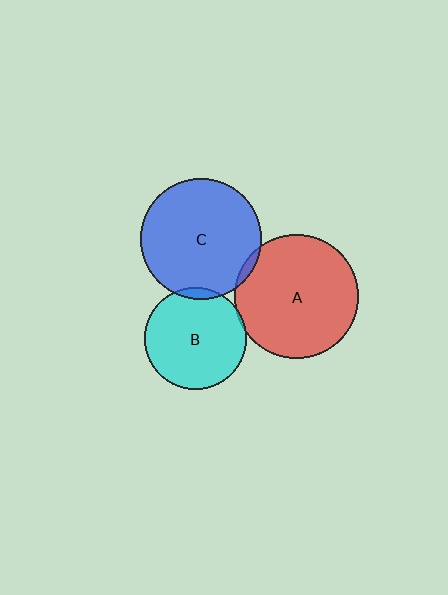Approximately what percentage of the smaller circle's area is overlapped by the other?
Approximately 5%.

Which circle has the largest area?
Circle A (red).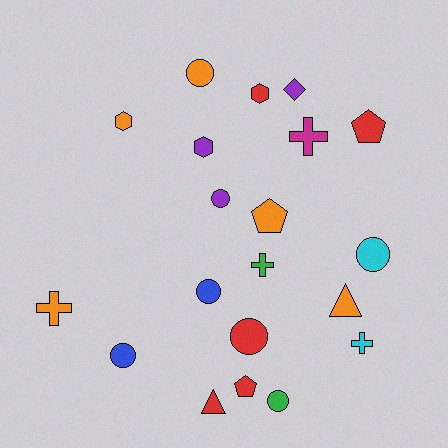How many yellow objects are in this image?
There are no yellow objects.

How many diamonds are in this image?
There is 1 diamond.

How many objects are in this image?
There are 20 objects.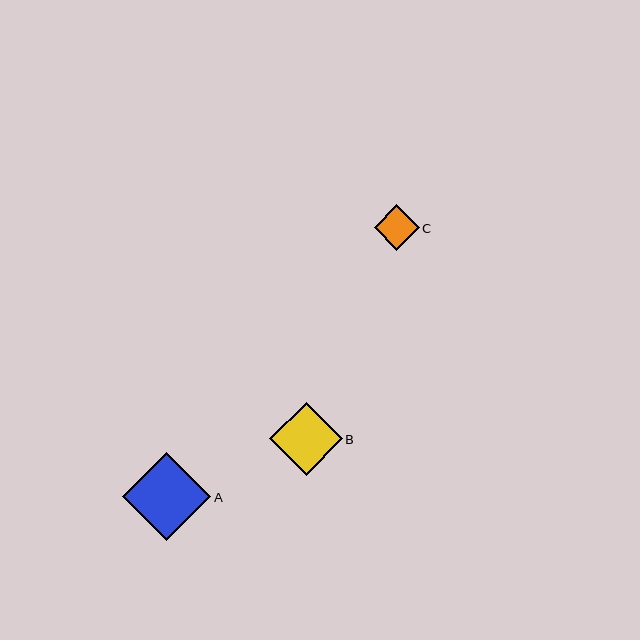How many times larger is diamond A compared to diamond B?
Diamond A is approximately 1.2 times the size of diamond B.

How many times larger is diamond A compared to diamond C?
Diamond A is approximately 1.9 times the size of diamond C.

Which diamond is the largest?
Diamond A is the largest with a size of approximately 88 pixels.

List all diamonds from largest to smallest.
From largest to smallest: A, B, C.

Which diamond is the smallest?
Diamond C is the smallest with a size of approximately 45 pixels.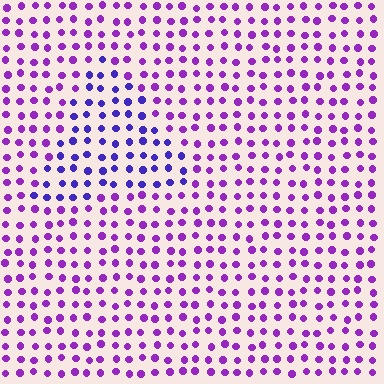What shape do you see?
I see a triangle.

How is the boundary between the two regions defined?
The boundary is defined purely by a slight shift in hue (about 34 degrees). Spacing, size, and orientation are identical on both sides.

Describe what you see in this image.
The image is filled with small purple elements in a uniform arrangement. A triangle-shaped region is visible where the elements are tinted to a slightly different hue, forming a subtle color boundary.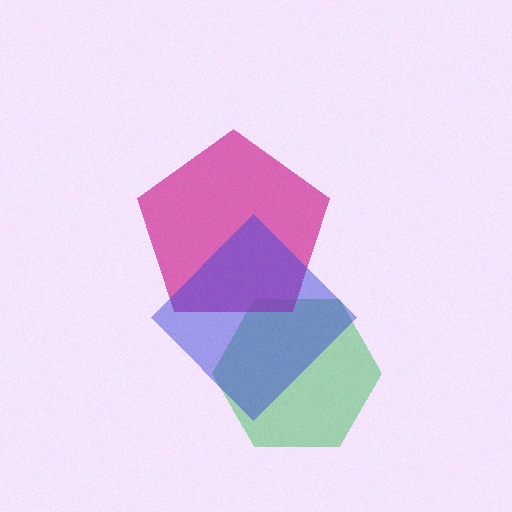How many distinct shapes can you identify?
There are 3 distinct shapes: a green hexagon, a magenta pentagon, a blue diamond.